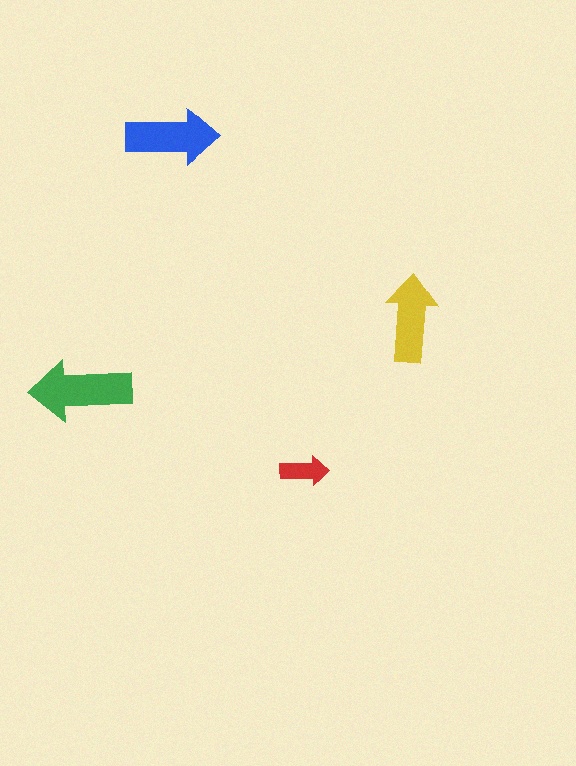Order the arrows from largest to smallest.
the green one, the blue one, the yellow one, the red one.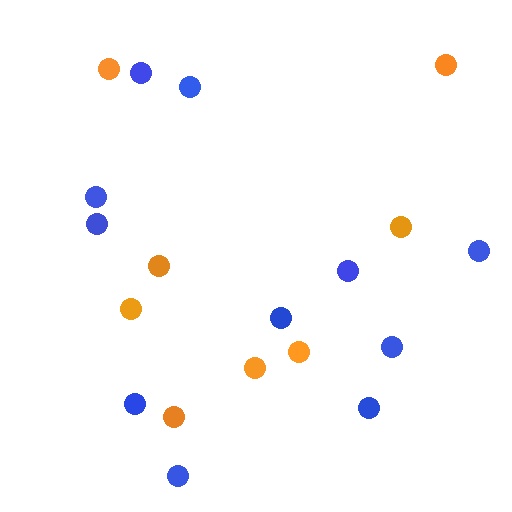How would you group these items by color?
There are 2 groups: one group of orange circles (8) and one group of blue circles (11).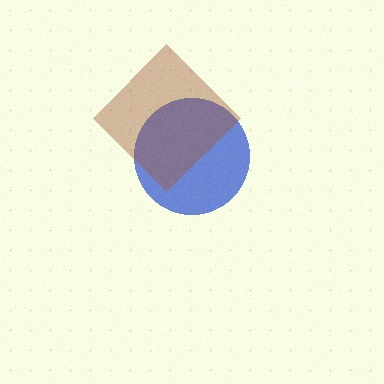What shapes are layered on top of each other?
The layered shapes are: a blue circle, a brown diamond.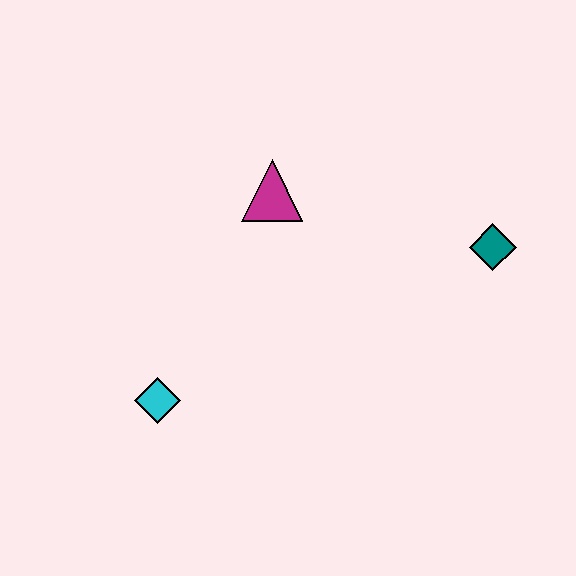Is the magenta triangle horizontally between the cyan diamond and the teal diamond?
Yes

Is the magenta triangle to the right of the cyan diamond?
Yes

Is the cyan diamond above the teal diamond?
No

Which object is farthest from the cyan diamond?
The teal diamond is farthest from the cyan diamond.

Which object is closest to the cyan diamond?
The magenta triangle is closest to the cyan diamond.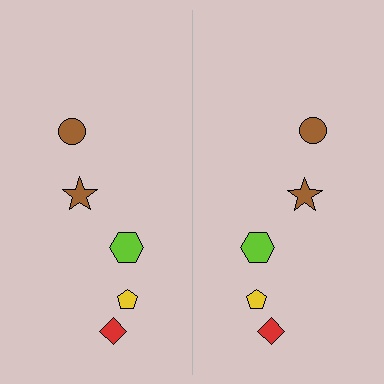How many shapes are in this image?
There are 10 shapes in this image.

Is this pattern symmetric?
Yes, this pattern has bilateral (reflection) symmetry.